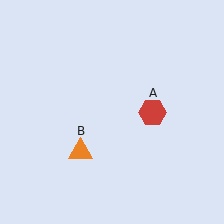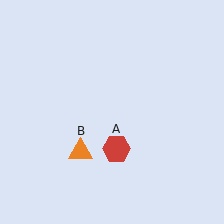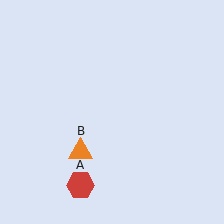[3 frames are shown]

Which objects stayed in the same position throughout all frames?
Orange triangle (object B) remained stationary.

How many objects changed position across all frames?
1 object changed position: red hexagon (object A).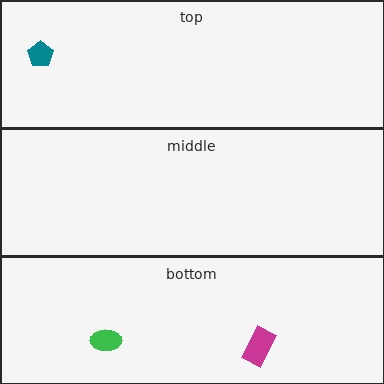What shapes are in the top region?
The teal pentagon.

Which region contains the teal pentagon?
The top region.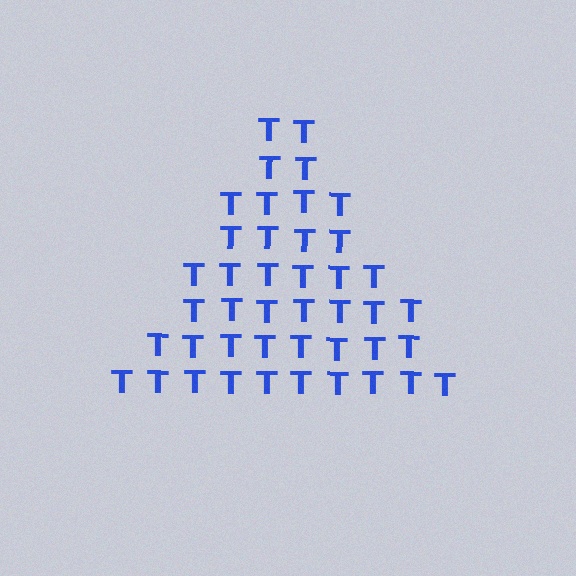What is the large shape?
The large shape is a triangle.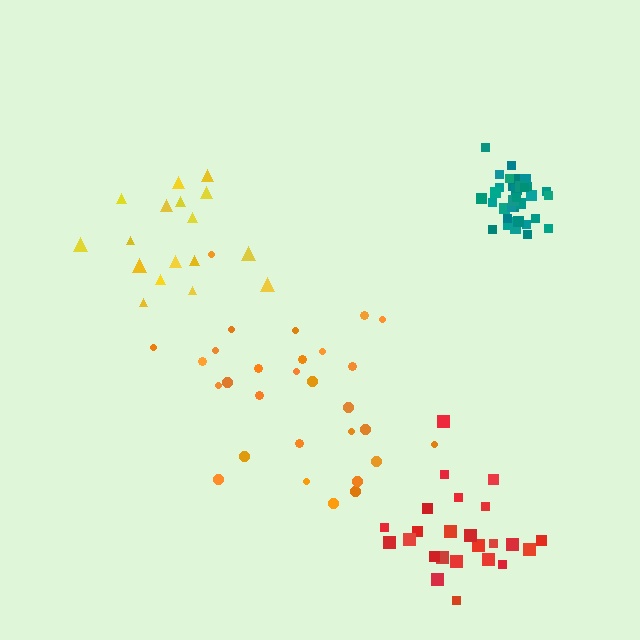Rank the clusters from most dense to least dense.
teal, red, yellow, orange.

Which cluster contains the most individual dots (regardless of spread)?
Teal (34).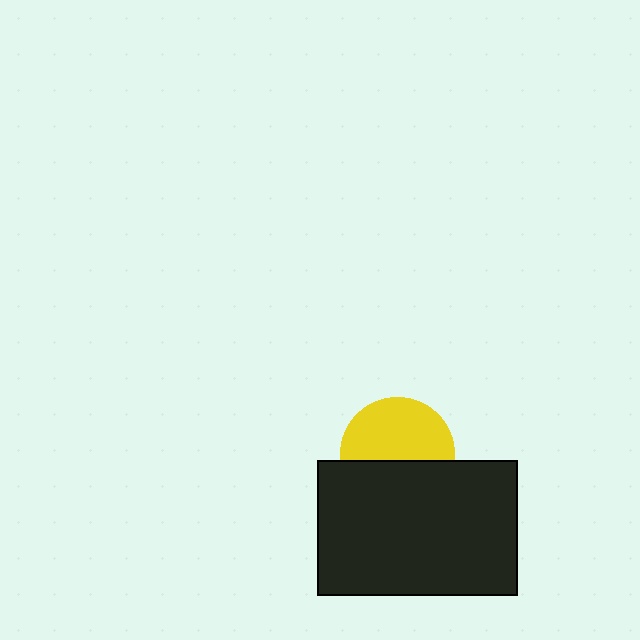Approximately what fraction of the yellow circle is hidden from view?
Roughly 44% of the yellow circle is hidden behind the black rectangle.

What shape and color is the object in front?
The object in front is a black rectangle.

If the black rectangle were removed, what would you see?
You would see the complete yellow circle.